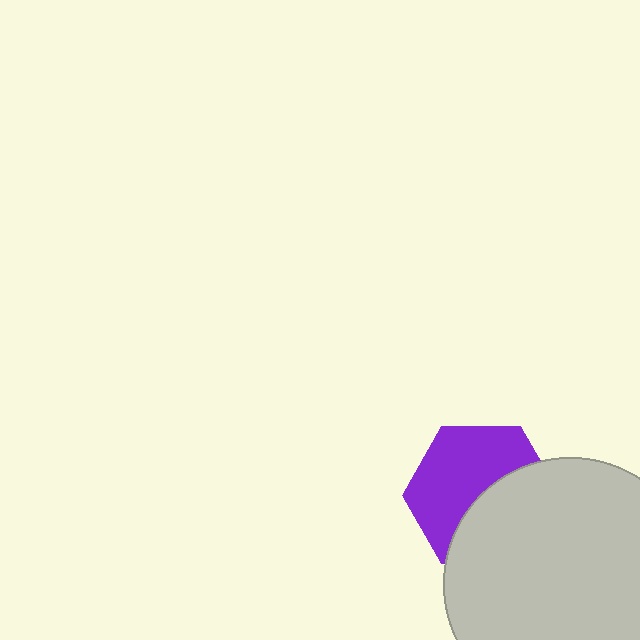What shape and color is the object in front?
The object in front is a light gray circle.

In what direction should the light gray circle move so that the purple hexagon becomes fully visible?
The light gray circle should move toward the lower-right. That is the shortest direction to clear the overlap and leave the purple hexagon fully visible.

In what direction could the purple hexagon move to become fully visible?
The purple hexagon could move toward the upper-left. That would shift it out from behind the light gray circle entirely.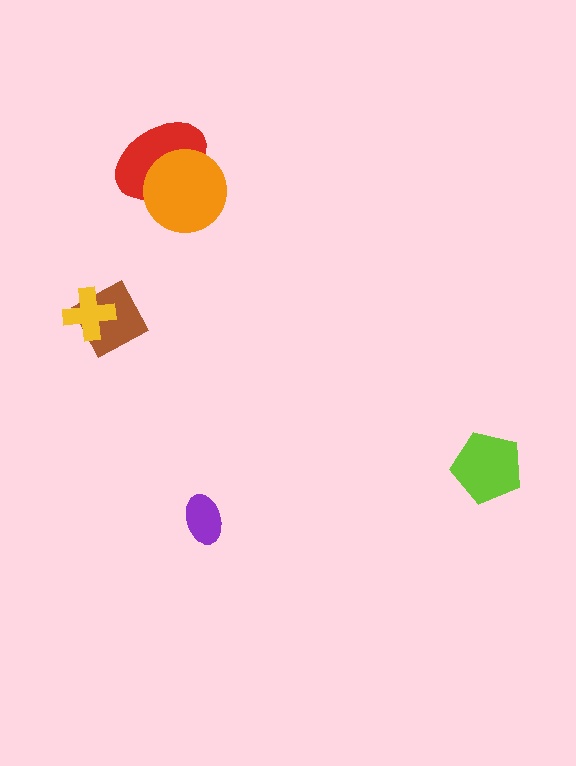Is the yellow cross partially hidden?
No, no other shape covers it.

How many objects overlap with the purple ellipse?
0 objects overlap with the purple ellipse.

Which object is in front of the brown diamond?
The yellow cross is in front of the brown diamond.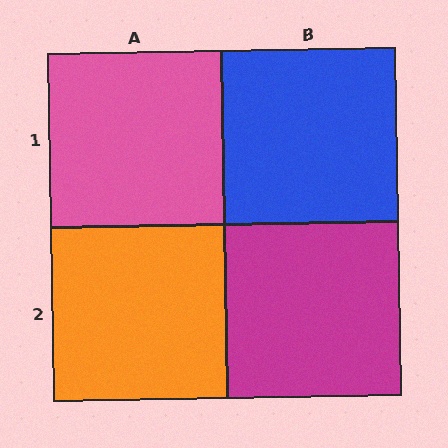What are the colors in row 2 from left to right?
Orange, magenta.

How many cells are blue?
1 cell is blue.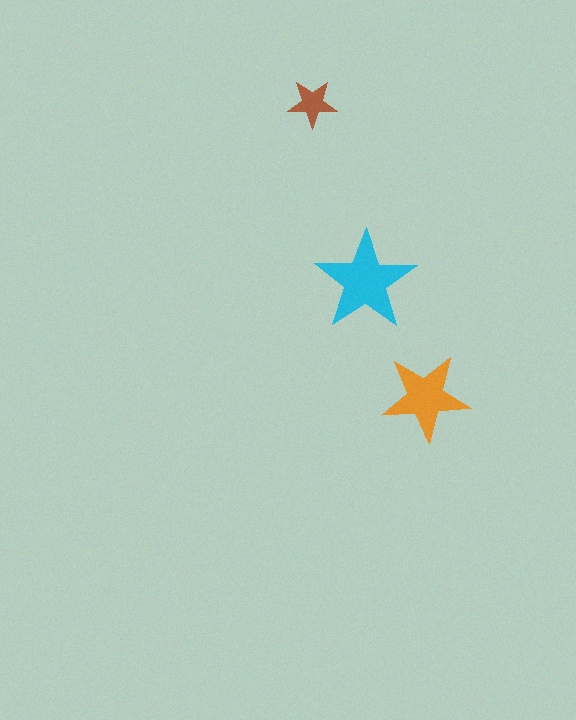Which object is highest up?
The brown star is topmost.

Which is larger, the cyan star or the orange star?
The cyan one.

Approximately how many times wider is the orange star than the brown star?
About 2 times wider.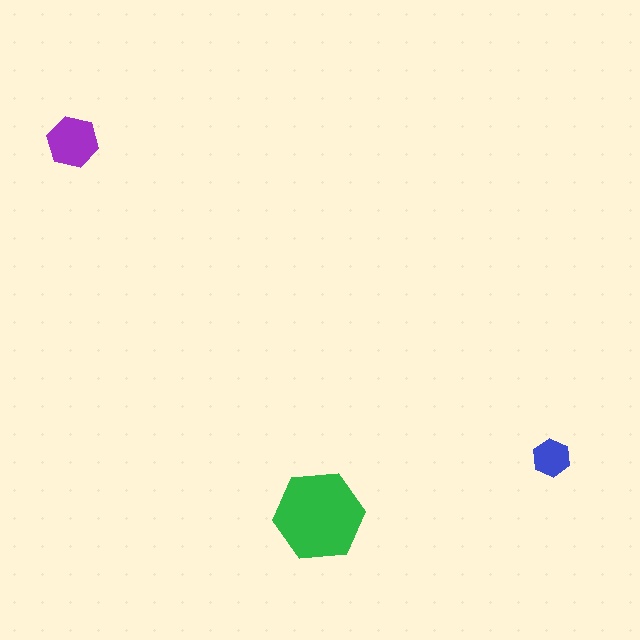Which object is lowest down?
The green hexagon is bottommost.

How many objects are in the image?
There are 3 objects in the image.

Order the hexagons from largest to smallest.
the green one, the purple one, the blue one.